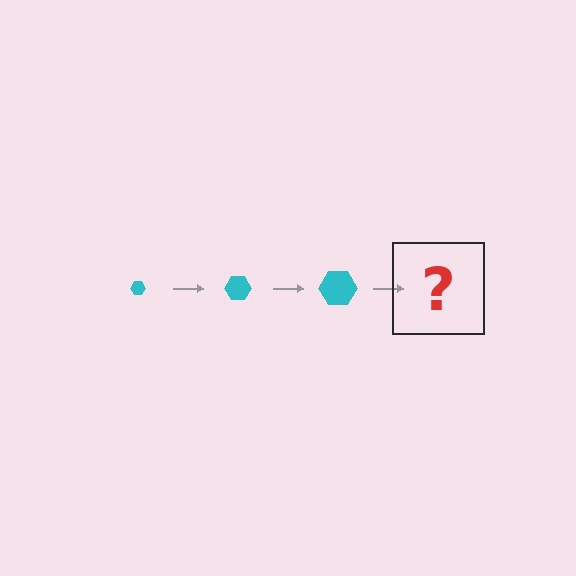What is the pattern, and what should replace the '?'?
The pattern is that the hexagon gets progressively larger each step. The '?' should be a cyan hexagon, larger than the previous one.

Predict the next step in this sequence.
The next step is a cyan hexagon, larger than the previous one.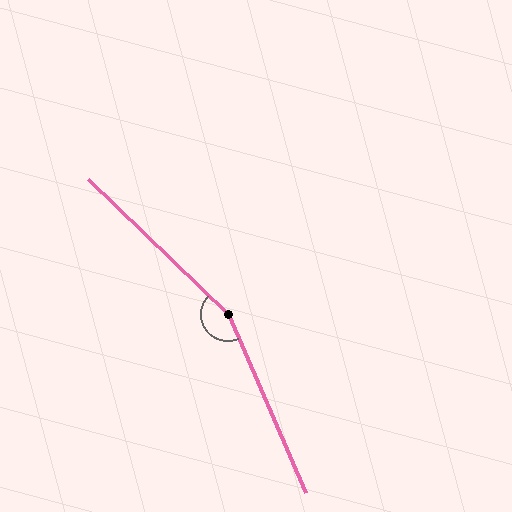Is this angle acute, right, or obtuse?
It is obtuse.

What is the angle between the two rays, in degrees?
Approximately 158 degrees.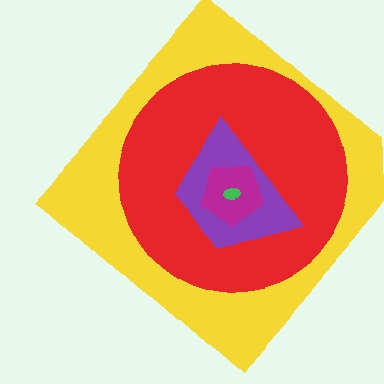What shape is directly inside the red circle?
The purple trapezoid.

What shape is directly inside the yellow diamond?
The red circle.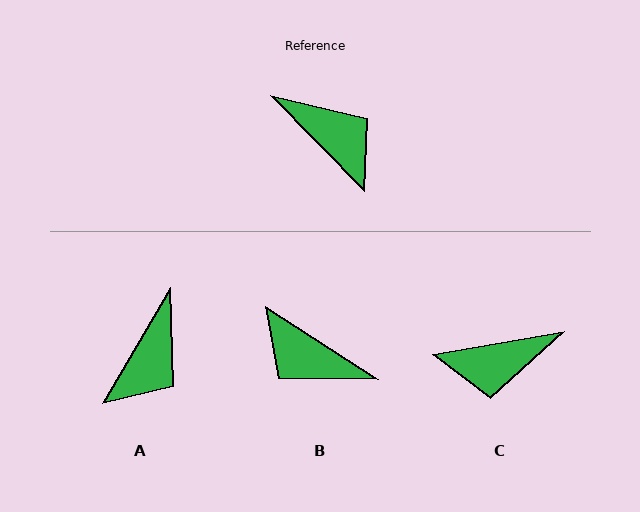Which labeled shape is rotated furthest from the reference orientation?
B, about 167 degrees away.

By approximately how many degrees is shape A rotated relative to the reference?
Approximately 75 degrees clockwise.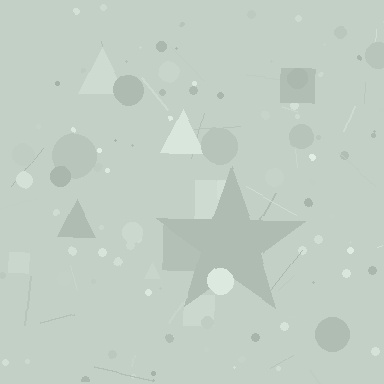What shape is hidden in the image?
A star is hidden in the image.